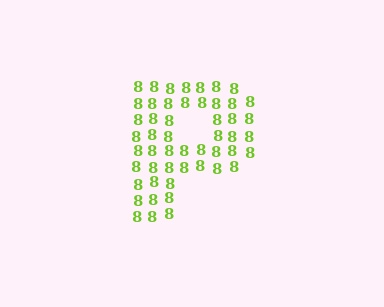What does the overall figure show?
The overall figure shows the letter P.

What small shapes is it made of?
It is made of small digit 8's.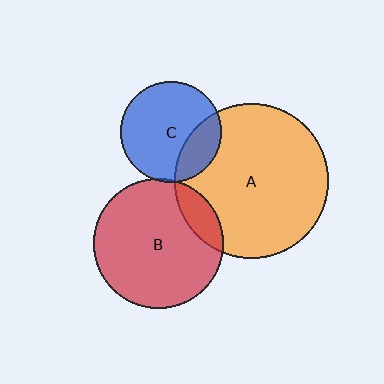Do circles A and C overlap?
Yes.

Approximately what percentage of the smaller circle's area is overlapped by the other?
Approximately 25%.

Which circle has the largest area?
Circle A (orange).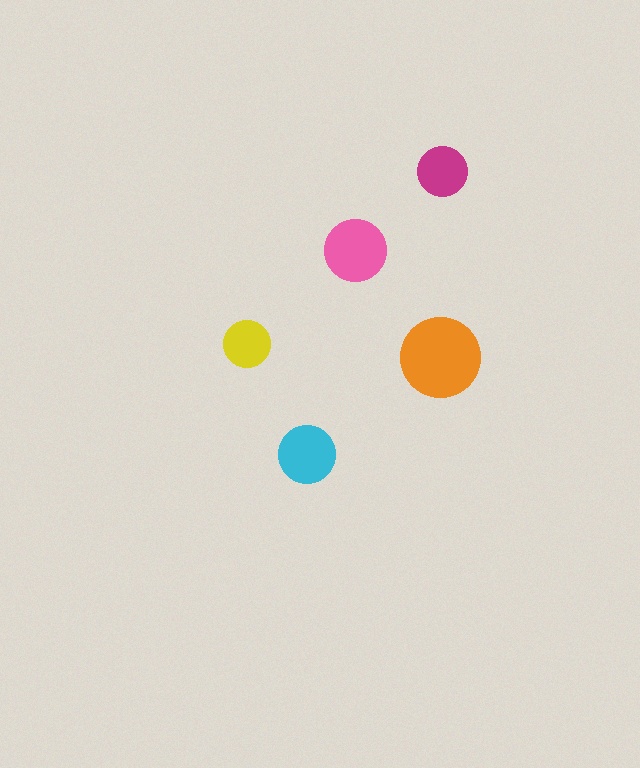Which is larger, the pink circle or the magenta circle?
The pink one.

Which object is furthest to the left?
The yellow circle is leftmost.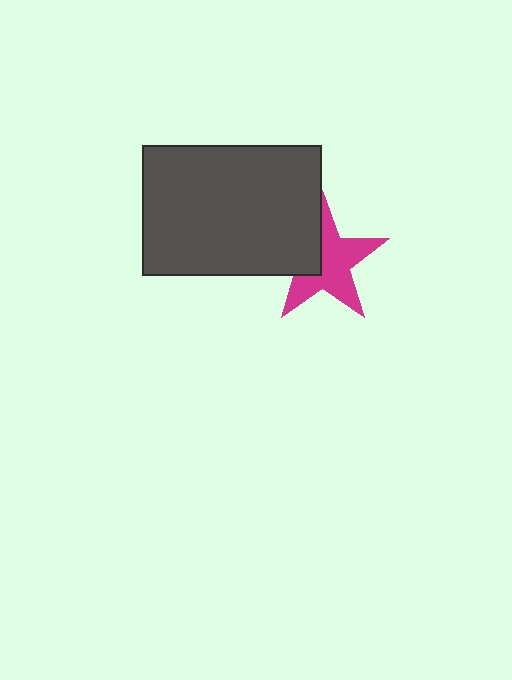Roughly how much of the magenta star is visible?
Most of it is visible (roughly 67%).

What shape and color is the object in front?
The object in front is a dark gray rectangle.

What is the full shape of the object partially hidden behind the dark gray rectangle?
The partially hidden object is a magenta star.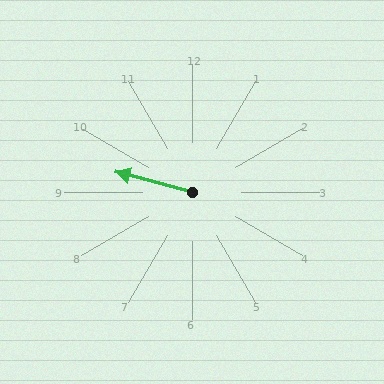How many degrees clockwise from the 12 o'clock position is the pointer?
Approximately 285 degrees.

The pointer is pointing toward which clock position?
Roughly 9 o'clock.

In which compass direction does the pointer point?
West.